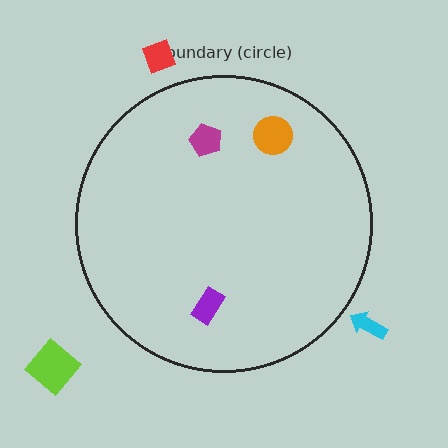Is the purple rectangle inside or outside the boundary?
Inside.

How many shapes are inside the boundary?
3 inside, 3 outside.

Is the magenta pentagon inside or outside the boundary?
Inside.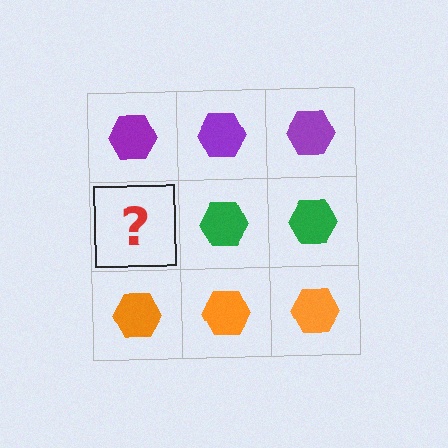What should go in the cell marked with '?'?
The missing cell should contain a green hexagon.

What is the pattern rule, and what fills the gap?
The rule is that each row has a consistent color. The gap should be filled with a green hexagon.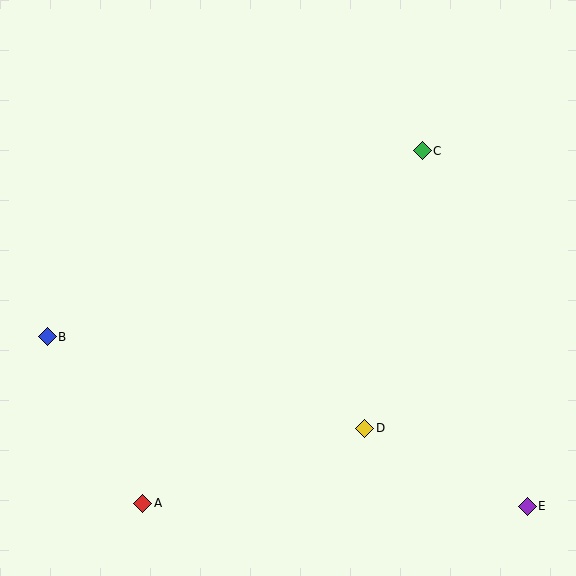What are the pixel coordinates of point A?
Point A is at (143, 503).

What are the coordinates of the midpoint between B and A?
The midpoint between B and A is at (95, 420).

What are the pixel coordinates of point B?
Point B is at (47, 337).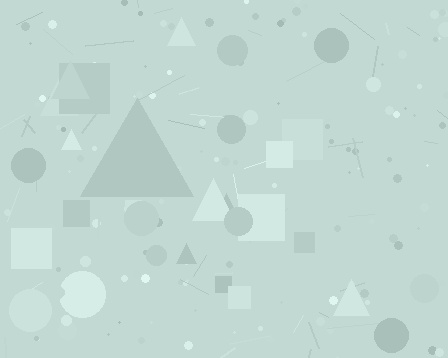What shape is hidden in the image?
A triangle is hidden in the image.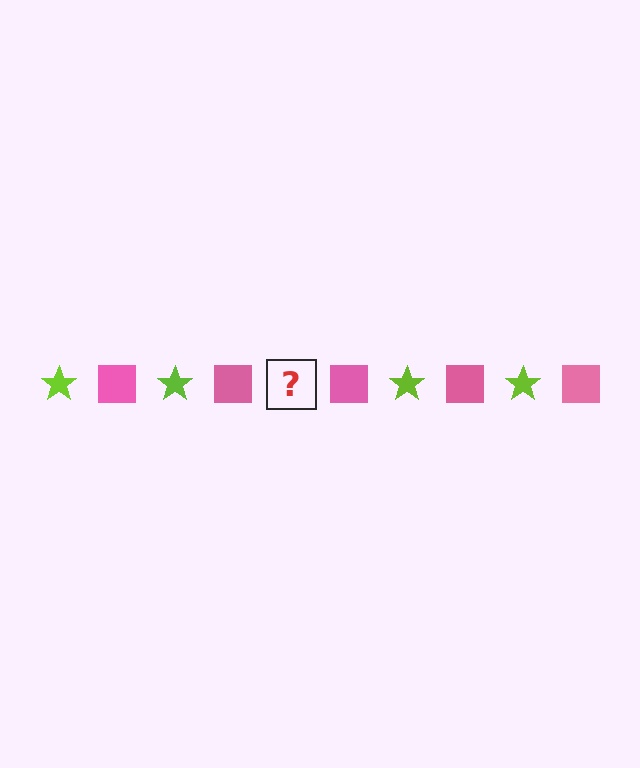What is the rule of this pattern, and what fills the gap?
The rule is that the pattern alternates between lime star and pink square. The gap should be filled with a lime star.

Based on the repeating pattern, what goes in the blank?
The blank should be a lime star.